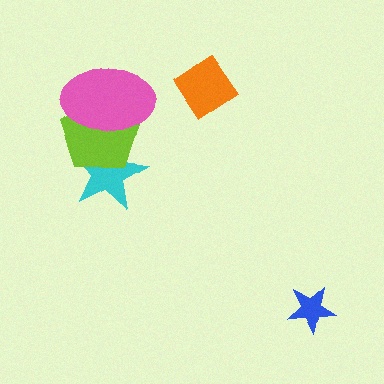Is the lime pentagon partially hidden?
Yes, it is partially covered by another shape.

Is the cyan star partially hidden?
Yes, it is partially covered by another shape.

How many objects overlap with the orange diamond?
0 objects overlap with the orange diamond.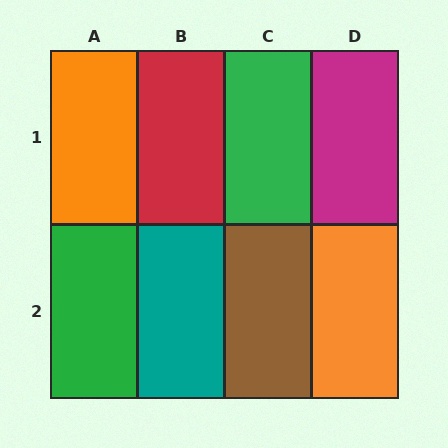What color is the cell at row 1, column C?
Green.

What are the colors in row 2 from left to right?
Green, teal, brown, orange.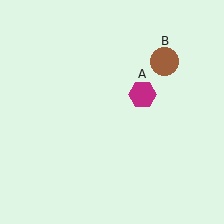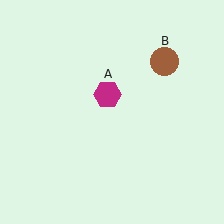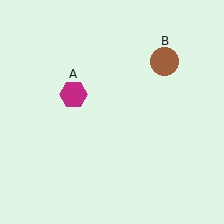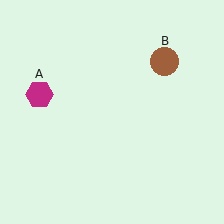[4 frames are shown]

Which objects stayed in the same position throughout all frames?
Brown circle (object B) remained stationary.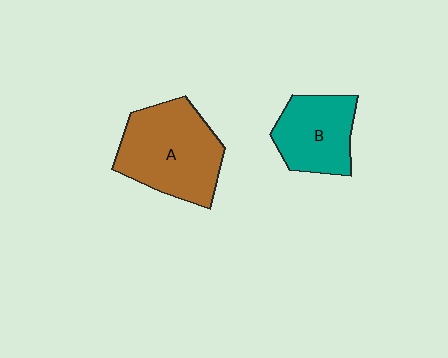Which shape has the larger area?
Shape A (brown).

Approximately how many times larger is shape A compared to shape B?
Approximately 1.5 times.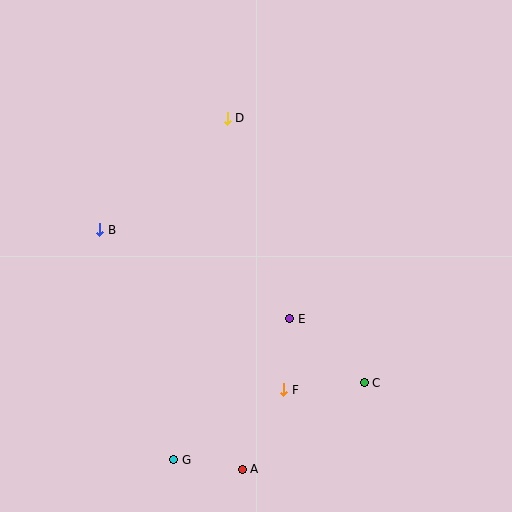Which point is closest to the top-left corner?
Point B is closest to the top-left corner.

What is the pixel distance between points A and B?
The distance between A and B is 279 pixels.